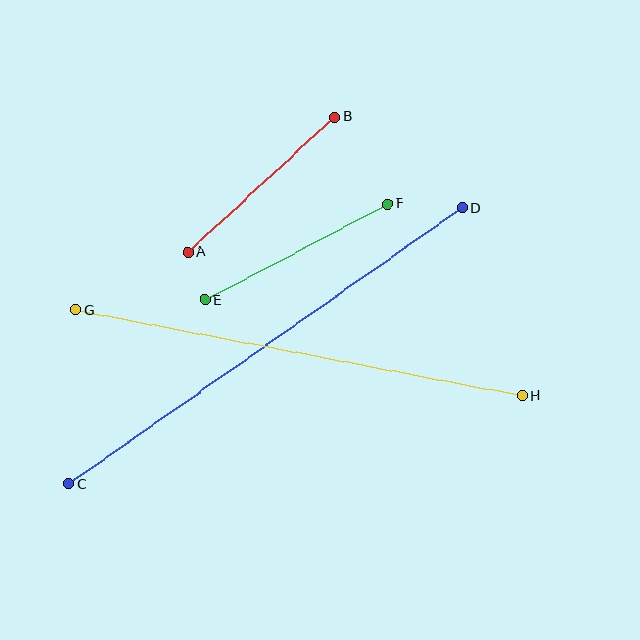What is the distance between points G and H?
The distance is approximately 454 pixels.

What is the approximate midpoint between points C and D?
The midpoint is at approximately (266, 346) pixels.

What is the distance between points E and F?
The distance is approximately 206 pixels.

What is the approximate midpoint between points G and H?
The midpoint is at approximately (299, 353) pixels.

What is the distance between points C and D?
The distance is approximately 480 pixels.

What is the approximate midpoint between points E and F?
The midpoint is at approximately (296, 252) pixels.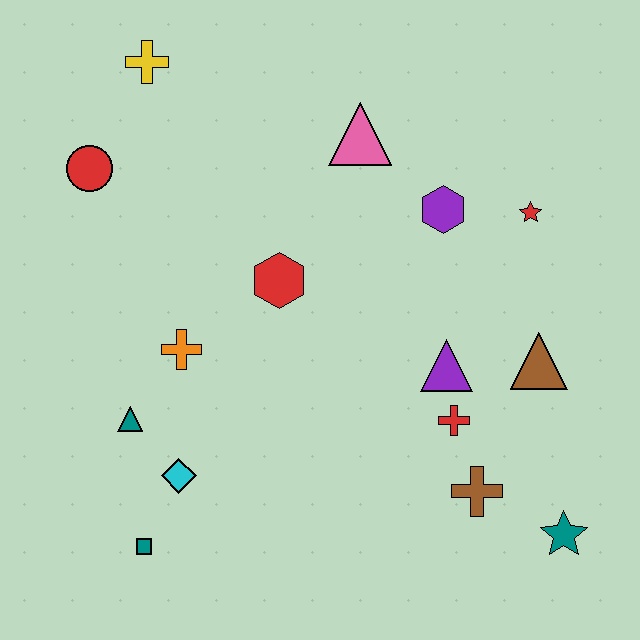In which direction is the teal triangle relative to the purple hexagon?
The teal triangle is to the left of the purple hexagon.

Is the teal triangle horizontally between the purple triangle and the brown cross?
No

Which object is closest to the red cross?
The purple triangle is closest to the red cross.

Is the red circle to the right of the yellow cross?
No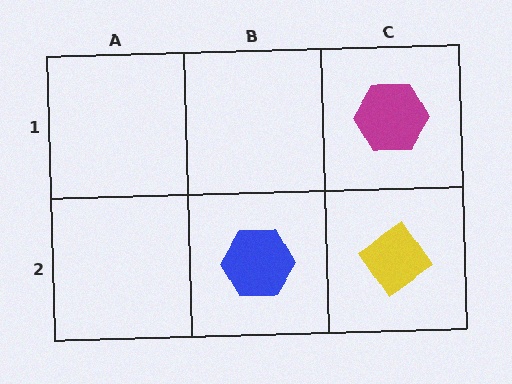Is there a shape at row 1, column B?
No, that cell is empty.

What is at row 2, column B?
A blue hexagon.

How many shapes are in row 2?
2 shapes.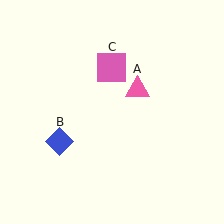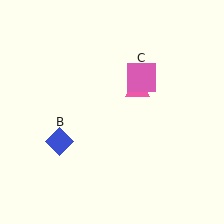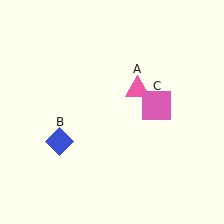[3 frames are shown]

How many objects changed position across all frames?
1 object changed position: pink square (object C).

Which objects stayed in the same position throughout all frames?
Pink triangle (object A) and blue diamond (object B) remained stationary.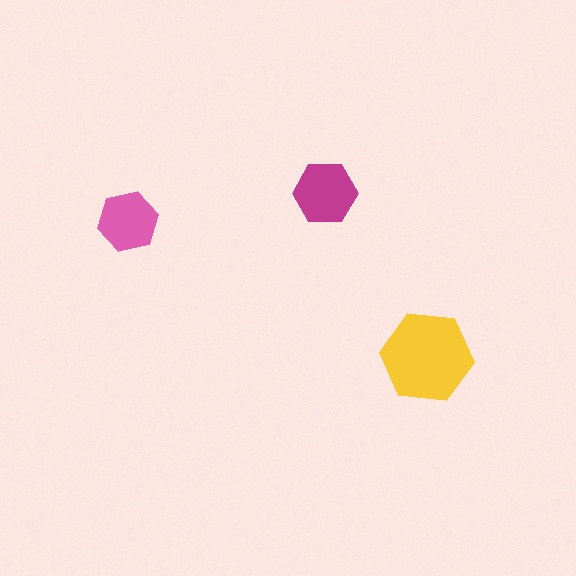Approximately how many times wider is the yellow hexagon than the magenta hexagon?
About 1.5 times wider.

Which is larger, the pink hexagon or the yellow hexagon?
The yellow one.